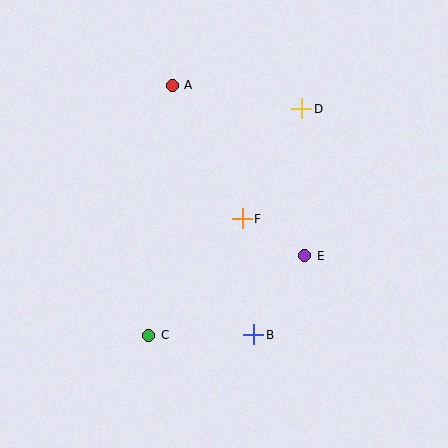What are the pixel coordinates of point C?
Point C is at (149, 335).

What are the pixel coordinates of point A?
Point A is at (172, 85).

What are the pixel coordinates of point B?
Point B is at (254, 335).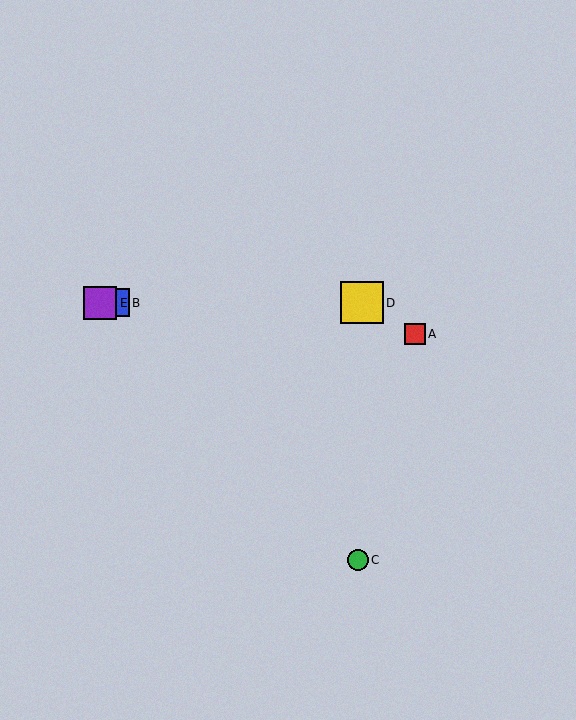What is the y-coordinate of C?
Object C is at y≈560.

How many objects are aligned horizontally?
3 objects (B, D, E) are aligned horizontally.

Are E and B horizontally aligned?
Yes, both are at y≈303.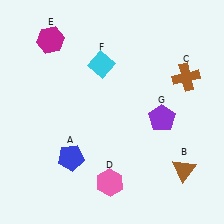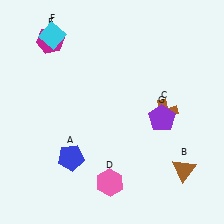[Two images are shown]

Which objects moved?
The objects that moved are: the brown cross (C), the cyan diamond (F).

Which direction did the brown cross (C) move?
The brown cross (C) moved down.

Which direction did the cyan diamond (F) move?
The cyan diamond (F) moved left.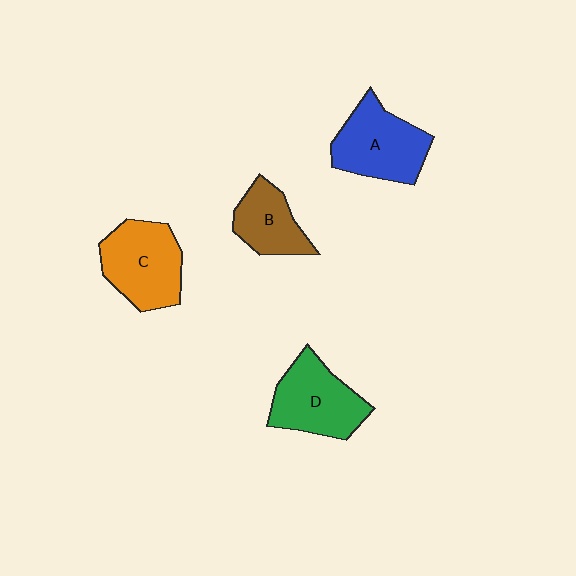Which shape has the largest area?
Shape C (orange).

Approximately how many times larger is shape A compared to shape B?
Approximately 1.5 times.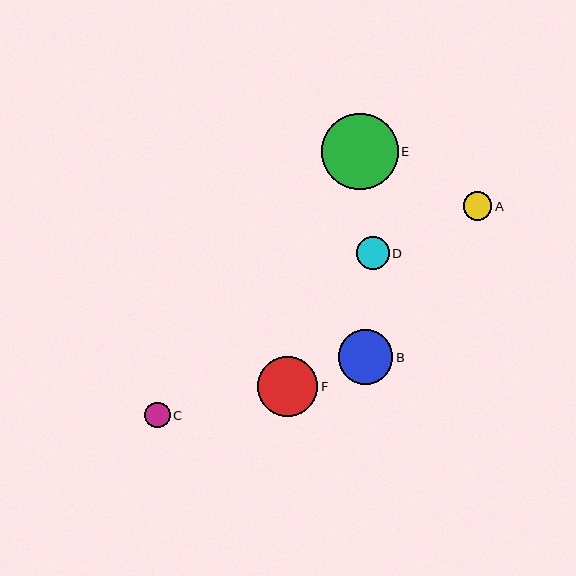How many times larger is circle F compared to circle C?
Circle F is approximately 2.3 times the size of circle C.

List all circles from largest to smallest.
From largest to smallest: E, F, B, D, A, C.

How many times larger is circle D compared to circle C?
Circle D is approximately 1.3 times the size of circle C.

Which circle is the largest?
Circle E is the largest with a size of approximately 76 pixels.